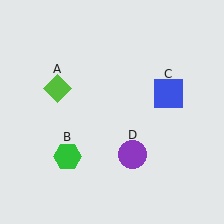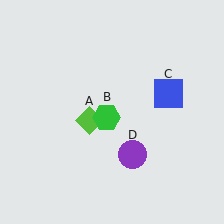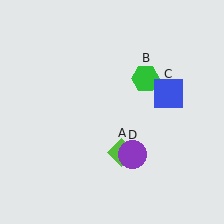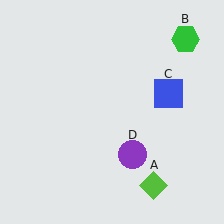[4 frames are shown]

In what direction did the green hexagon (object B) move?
The green hexagon (object B) moved up and to the right.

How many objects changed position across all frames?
2 objects changed position: lime diamond (object A), green hexagon (object B).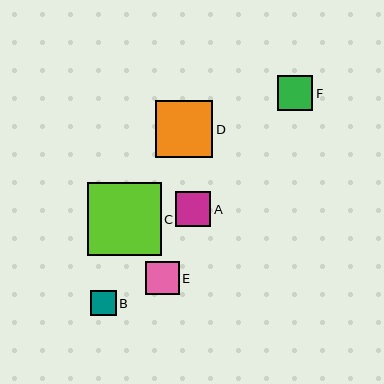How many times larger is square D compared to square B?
Square D is approximately 2.3 times the size of square B.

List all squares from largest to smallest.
From largest to smallest: C, D, F, A, E, B.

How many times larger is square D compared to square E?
Square D is approximately 1.7 times the size of square E.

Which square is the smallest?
Square B is the smallest with a size of approximately 25 pixels.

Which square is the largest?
Square C is the largest with a size of approximately 74 pixels.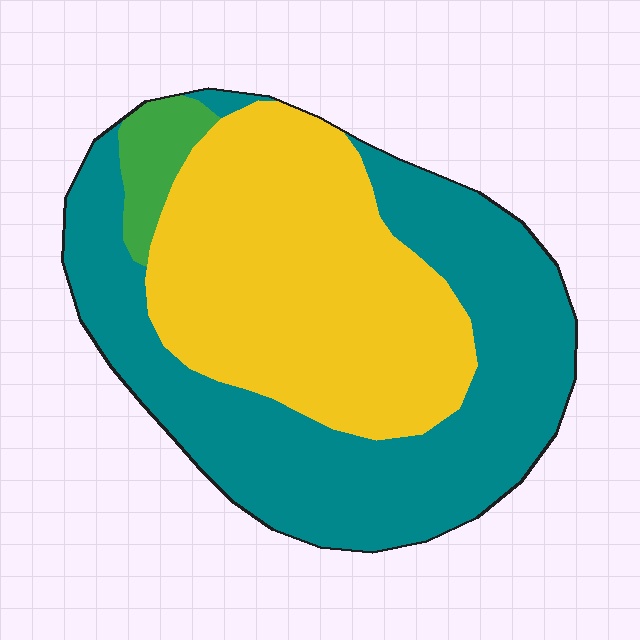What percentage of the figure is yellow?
Yellow covers about 45% of the figure.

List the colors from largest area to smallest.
From largest to smallest: teal, yellow, green.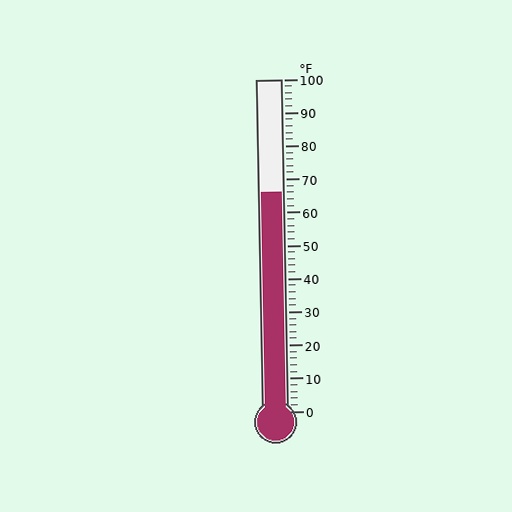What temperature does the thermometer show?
The thermometer shows approximately 66°F.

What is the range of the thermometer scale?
The thermometer scale ranges from 0°F to 100°F.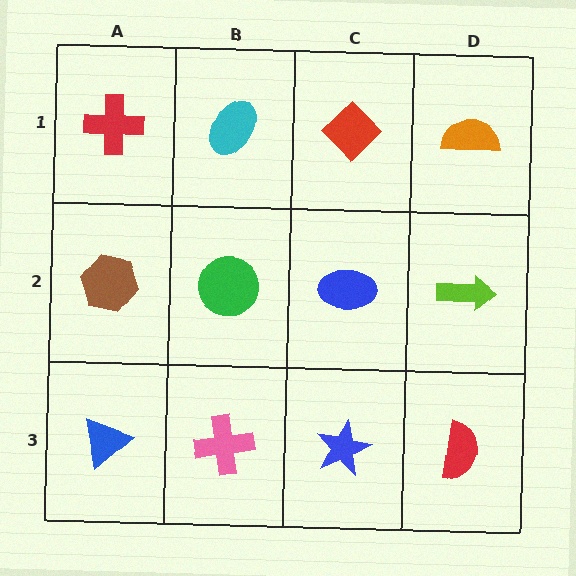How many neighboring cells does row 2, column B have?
4.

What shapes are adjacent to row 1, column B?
A green circle (row 2, column B), a red cross (row 1, column A), a red diamond (row 1, column C).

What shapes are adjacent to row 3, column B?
A green circle (row 2, column B), a blue triangle (row 3, column A), a blue star (row 3, column C).